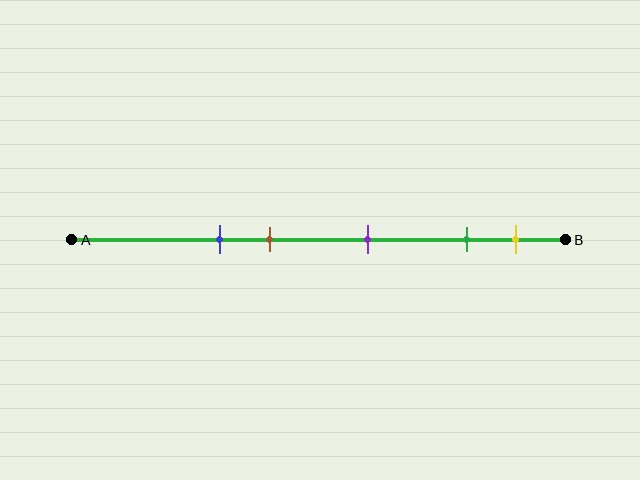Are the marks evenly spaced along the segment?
No, the marks are not evenly spaced.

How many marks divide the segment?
There are 5 marks dividing the segment.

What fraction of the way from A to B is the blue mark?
The blue mark is approximately 30% (0.3) of the way from A to B.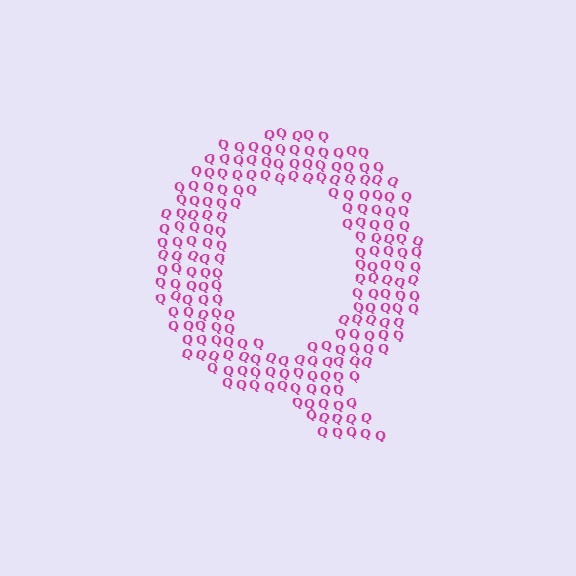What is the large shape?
The large shape is the letter Q.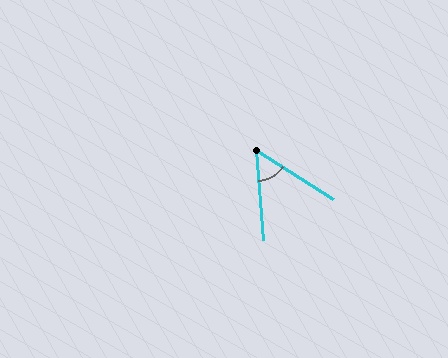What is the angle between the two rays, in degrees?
Approximately 53 degrees.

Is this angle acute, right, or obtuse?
It is acute.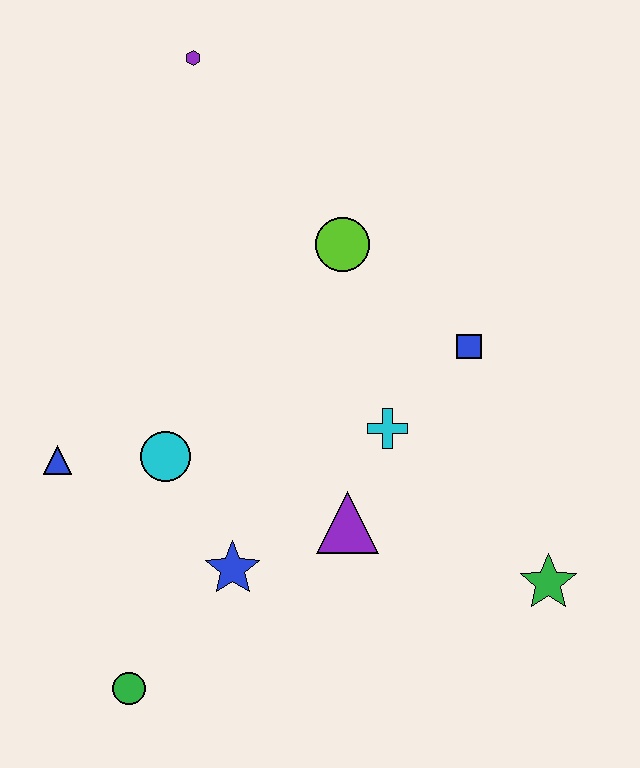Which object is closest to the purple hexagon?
The lime circle is closest to the purple hexagon.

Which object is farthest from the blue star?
The purple hexagon is farthest from the blue star.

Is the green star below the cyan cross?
Yes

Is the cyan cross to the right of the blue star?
Yes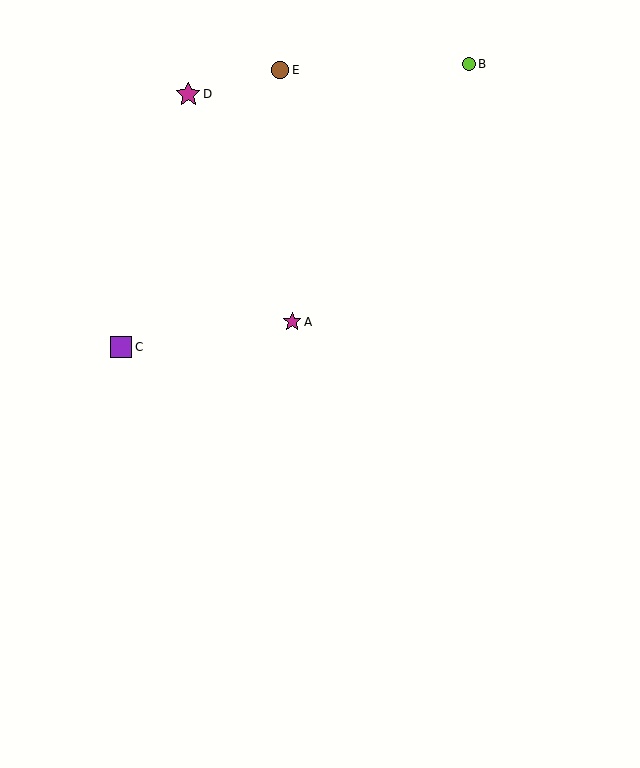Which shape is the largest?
The magenta star (labeled D) is the largest.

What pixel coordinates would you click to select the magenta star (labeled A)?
Click at (292, 322) to select the magenta star A.